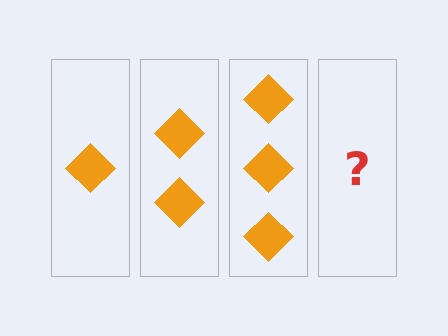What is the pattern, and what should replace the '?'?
The pattern is that each step adds one more diamond. The '?' should be 4 diamonds.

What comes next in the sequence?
The next element should be 4 diamonds.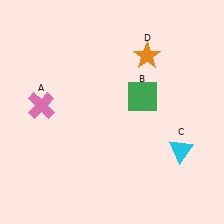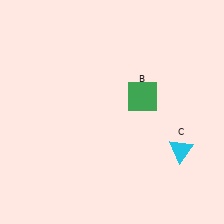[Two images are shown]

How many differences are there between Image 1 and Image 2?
There are 2 differences between the two images.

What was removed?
The orange star (D), the pink cross (A) were removed in Image 2.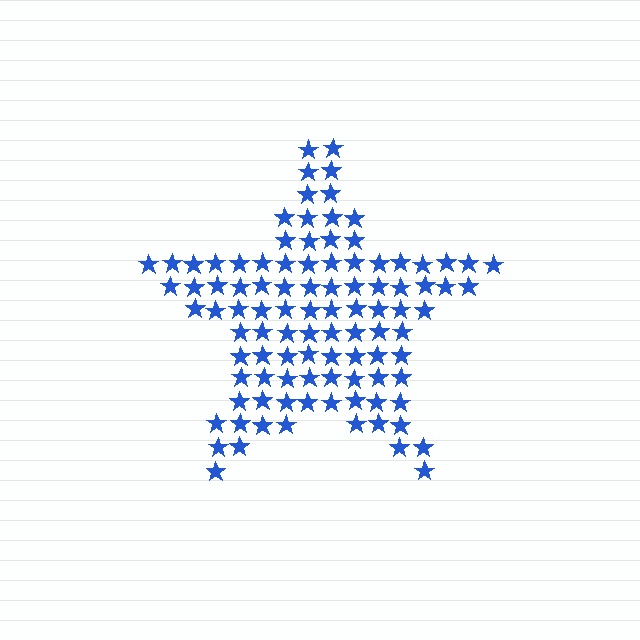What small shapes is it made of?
It is made of small stars.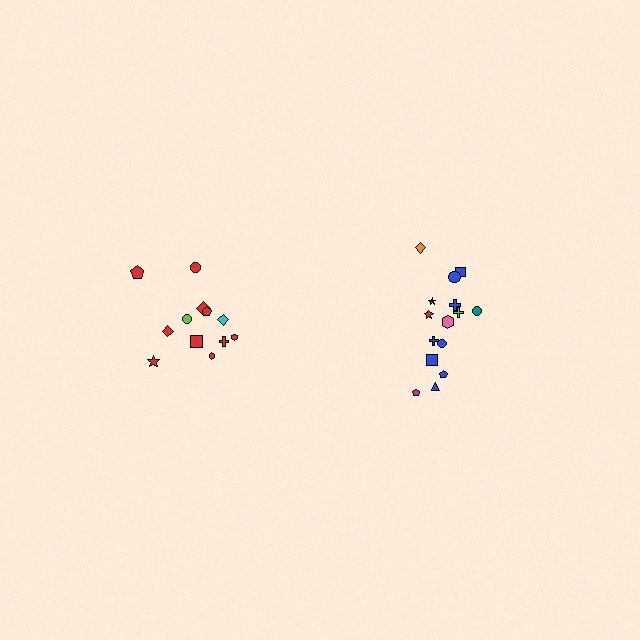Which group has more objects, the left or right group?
The right group.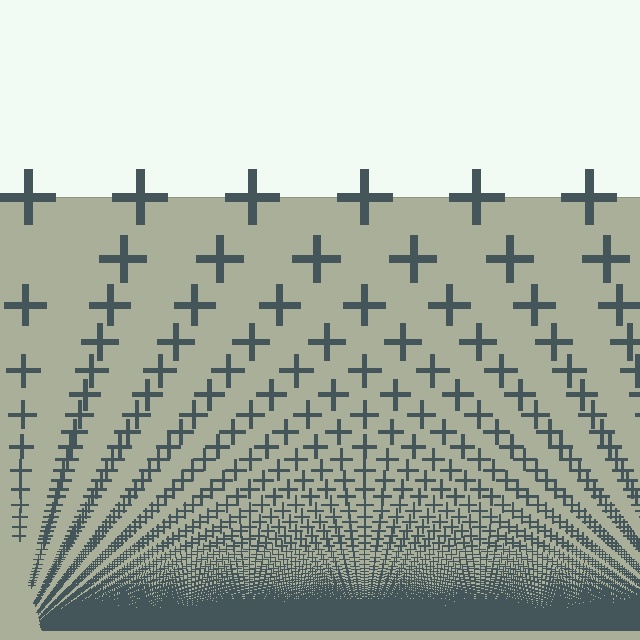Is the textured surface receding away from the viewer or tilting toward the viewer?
The surface appears to tilt toward the viewer. Texture elements get larger and sparser toward the top.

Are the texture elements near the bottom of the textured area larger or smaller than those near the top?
Smaller. The gradient is inverted — elements near the bottom are smaller and denser.